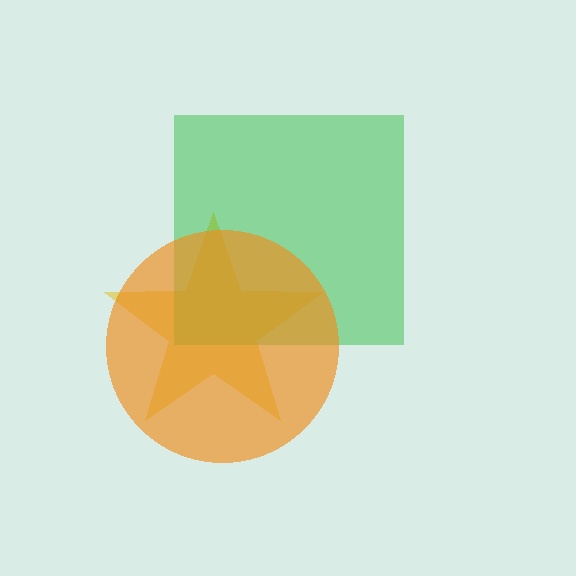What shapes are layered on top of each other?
The layered shapes are: a yellow star, a green square, an orange circle.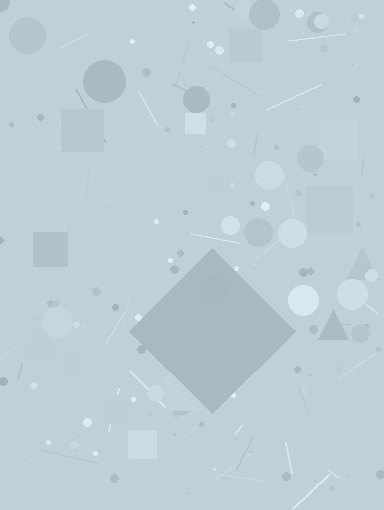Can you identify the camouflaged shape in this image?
The camouflaged shape is a diamond.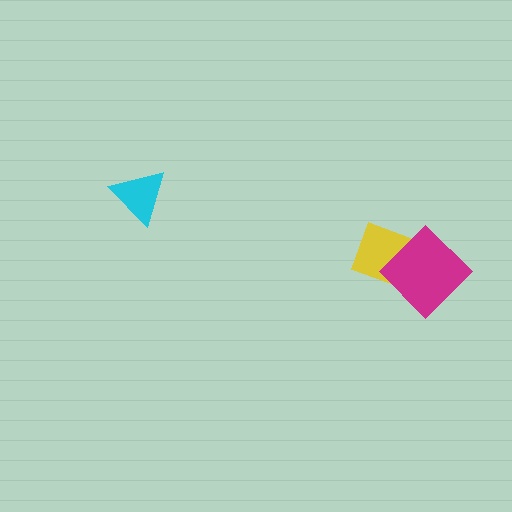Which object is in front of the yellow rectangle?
The magenta diamond is in front of the yellow rectangle.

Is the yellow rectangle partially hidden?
Yes, it is partially covered by another shape.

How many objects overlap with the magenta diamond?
1 object overlaps with the magenta diamond.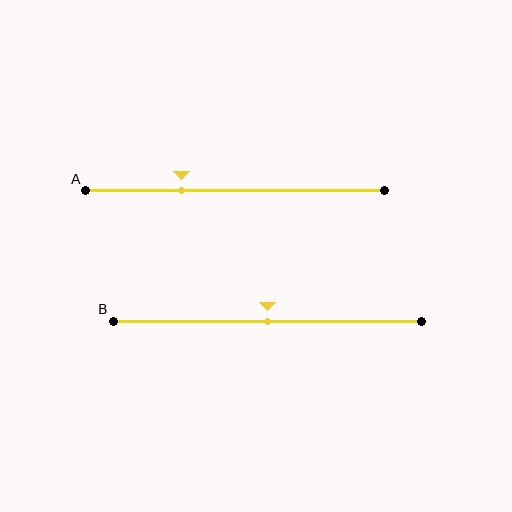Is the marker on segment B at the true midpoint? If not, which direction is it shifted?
Yes, the marker on segment B is at the true midpoint.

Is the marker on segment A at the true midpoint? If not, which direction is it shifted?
No, the marker on segment A is shifted to the left by about 18% of the segment length.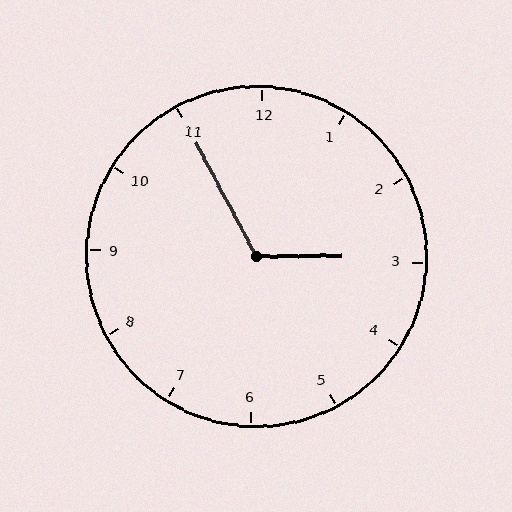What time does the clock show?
2:55.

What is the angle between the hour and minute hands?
Approximately 118 degrees.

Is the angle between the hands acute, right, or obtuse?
It is obtuse.